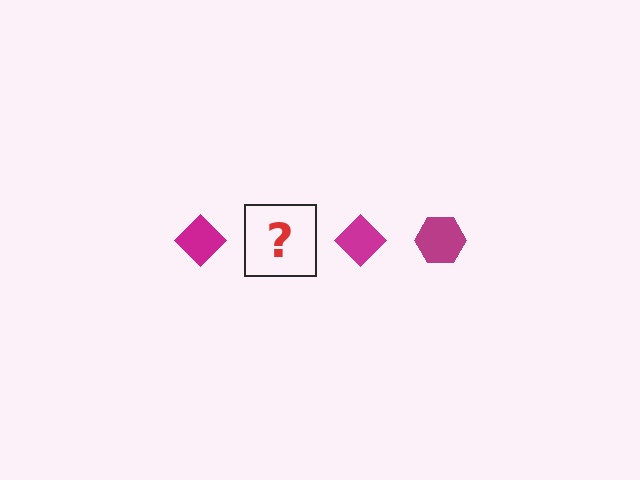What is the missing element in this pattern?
The missing element is a magenta hexagon.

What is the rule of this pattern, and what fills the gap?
The rule is that the pattern cycles through diamond, hexagon shapes in magenta. The gap should be filled with a magenta hexagon.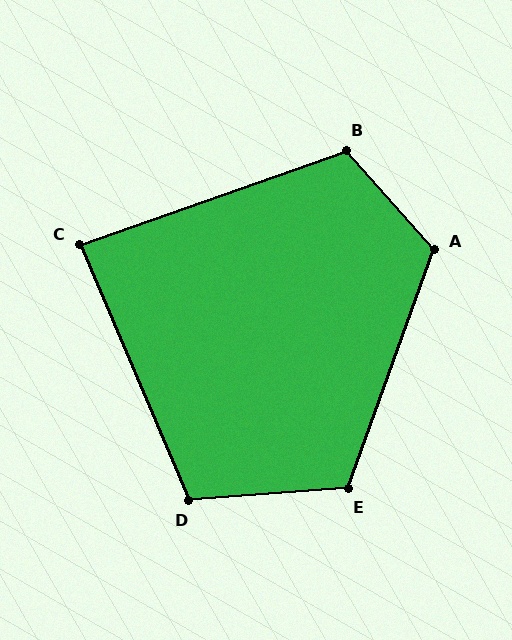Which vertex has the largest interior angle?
A, at approximately 118 degrees.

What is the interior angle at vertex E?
Approximately 114 degrees (obtuse).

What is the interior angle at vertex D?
Approximately 109 degrees (obtuse).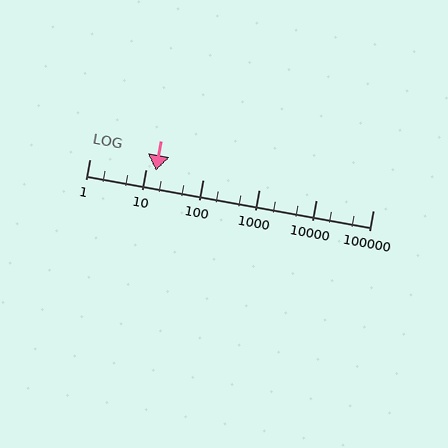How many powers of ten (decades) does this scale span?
The scale spans 5 decades, from 1 to 100000.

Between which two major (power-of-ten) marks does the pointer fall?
The pointer is between 10 and 100.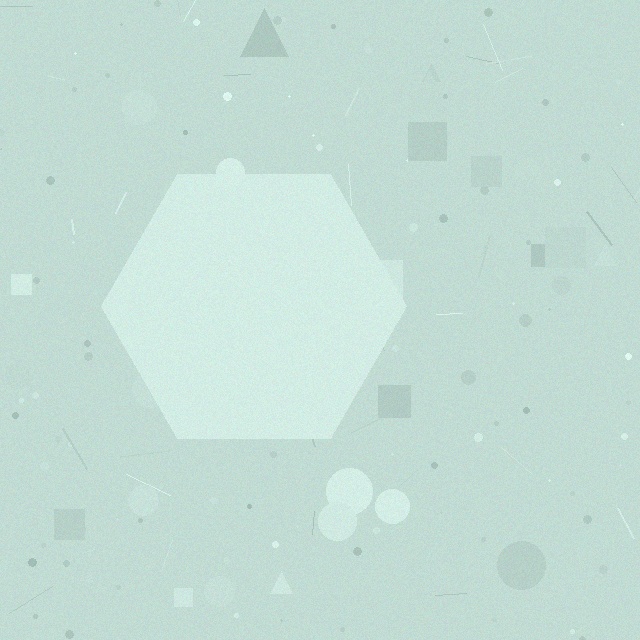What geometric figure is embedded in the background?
A hexagon is embedded in the background.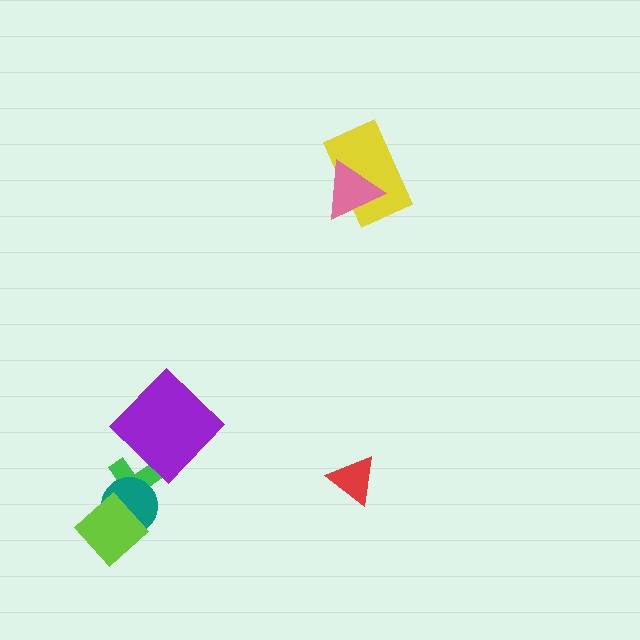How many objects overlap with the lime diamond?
2 objects overlap with the lime diamond.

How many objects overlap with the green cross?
2 objects overlap with the green cross.